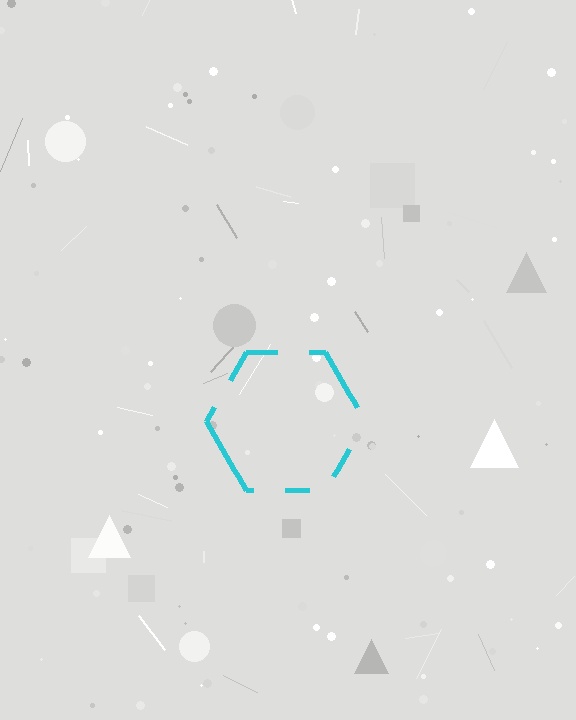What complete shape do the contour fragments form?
The contour fragments form a hexagon.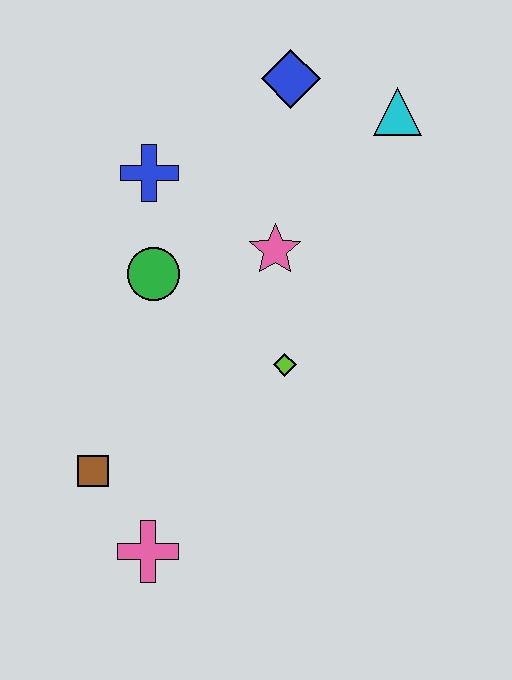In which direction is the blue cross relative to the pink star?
The blue cross is to the left of the pink star.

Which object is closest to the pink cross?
The brown square is closest to the pink cross.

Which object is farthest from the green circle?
The cyan triangle is farthest from the green circle.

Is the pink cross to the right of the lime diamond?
No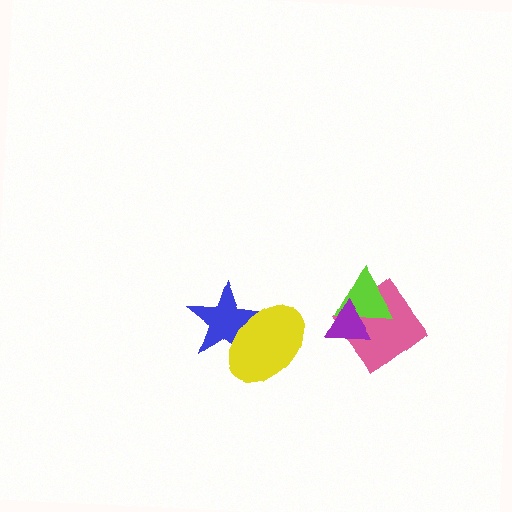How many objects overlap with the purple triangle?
2 objects overlap with the purple triangle.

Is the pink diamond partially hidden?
Yes, it is partially covered by another shape.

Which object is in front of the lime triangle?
The purple triangle is in front of the lime triangle.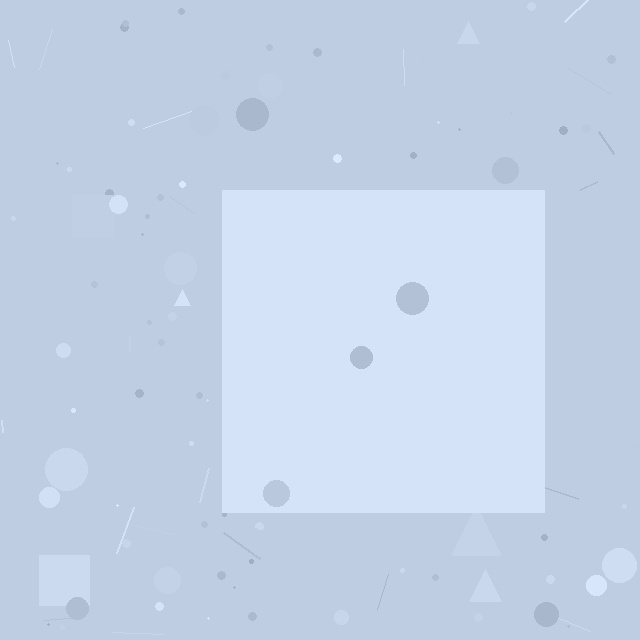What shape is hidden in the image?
A square is hidden in the image.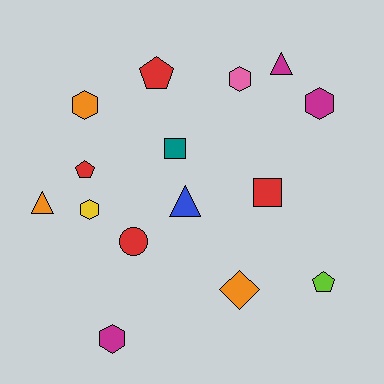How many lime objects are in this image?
There is 1 lime object.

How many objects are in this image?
There are 15 objects.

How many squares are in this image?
There are 2 squares.